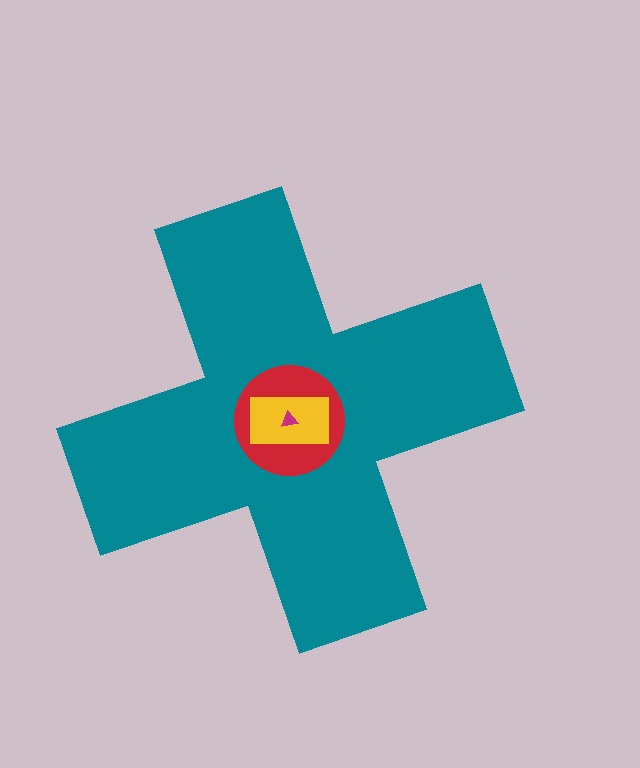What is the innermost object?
The magenta triangle.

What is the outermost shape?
The teal cross.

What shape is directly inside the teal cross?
The red circle.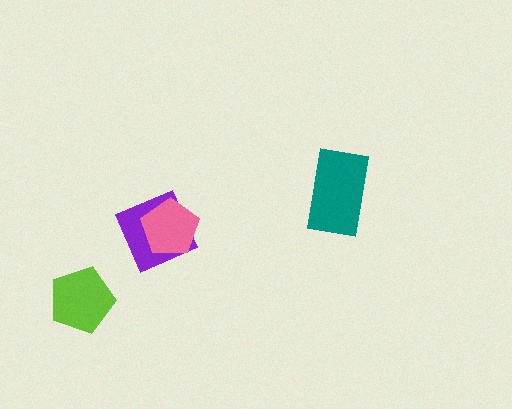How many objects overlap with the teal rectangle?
0 objects overlap with the teal rectangle.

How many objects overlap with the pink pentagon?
1 object overlaps with the pink pentagon.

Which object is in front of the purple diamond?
The pink pentagon is in front of the purple diamond.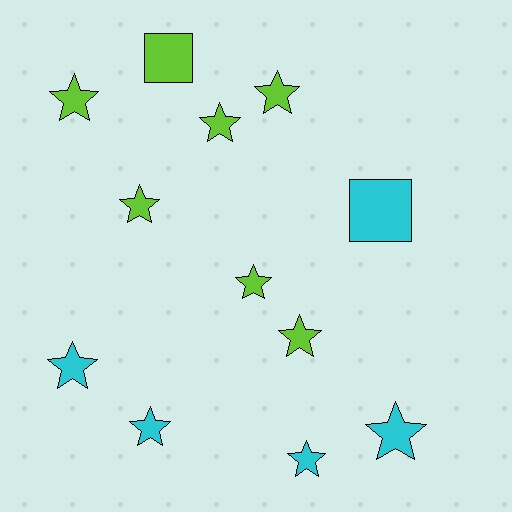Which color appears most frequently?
Lime, with 7 objects.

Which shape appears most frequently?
Star, with 10 objects.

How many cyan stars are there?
There are 4 cyan stars.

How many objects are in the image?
There are 12 objects.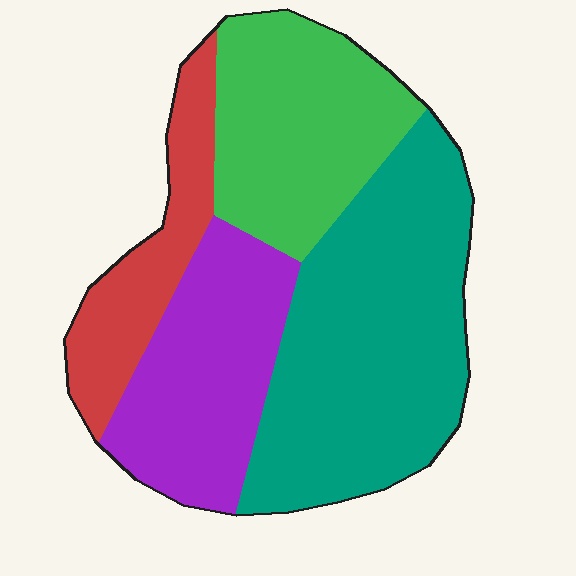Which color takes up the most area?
Teal, at roughly 40%.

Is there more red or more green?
Green.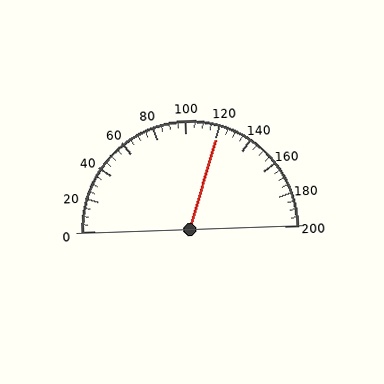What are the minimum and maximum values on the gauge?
The gauge ranges from 0 to 200.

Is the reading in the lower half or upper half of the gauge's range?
The reading is in the upper half of the range (0 to 200).